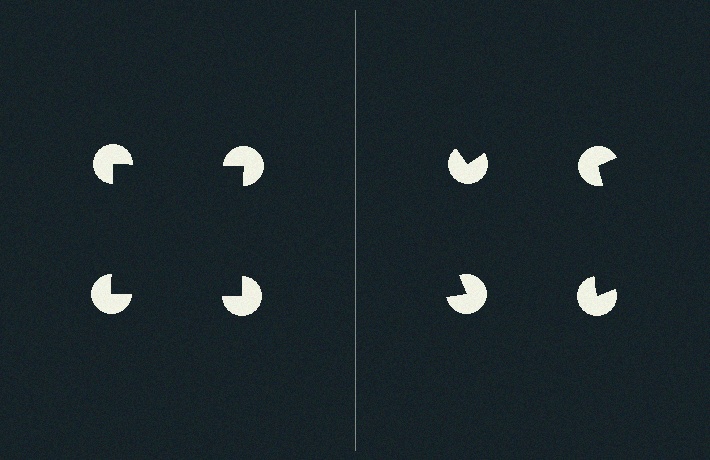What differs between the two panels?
The pac-man discs are positioned identically on both sides; only the wedge orientations differ. On the left they align to a square; on the right they are misaligned.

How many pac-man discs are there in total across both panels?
8 — 4 on each side.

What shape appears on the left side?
An illusory square.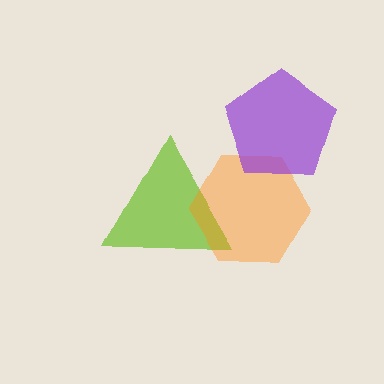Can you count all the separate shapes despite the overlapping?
Yes, there are 3 separate shapes.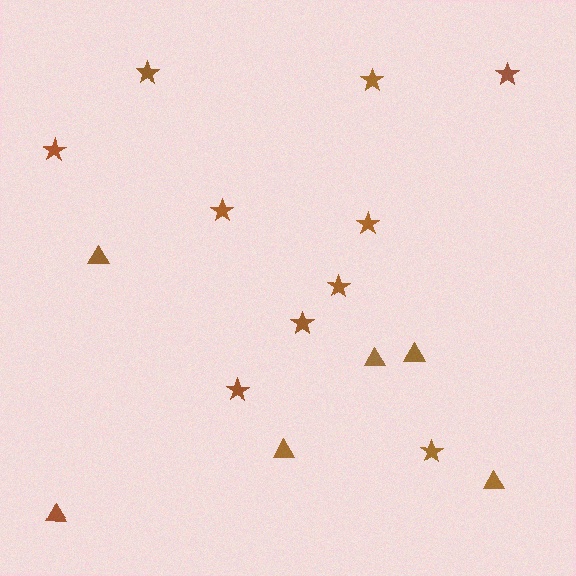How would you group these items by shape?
There are 2 groups: one group of triangles (6) and one group of stars (10).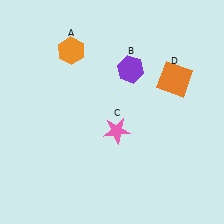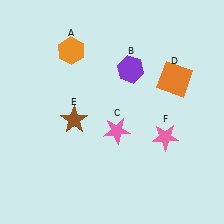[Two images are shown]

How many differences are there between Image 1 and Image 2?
There are 2 differences between the two images.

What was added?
A brown star (E), a pink star (F) were added in Image 2.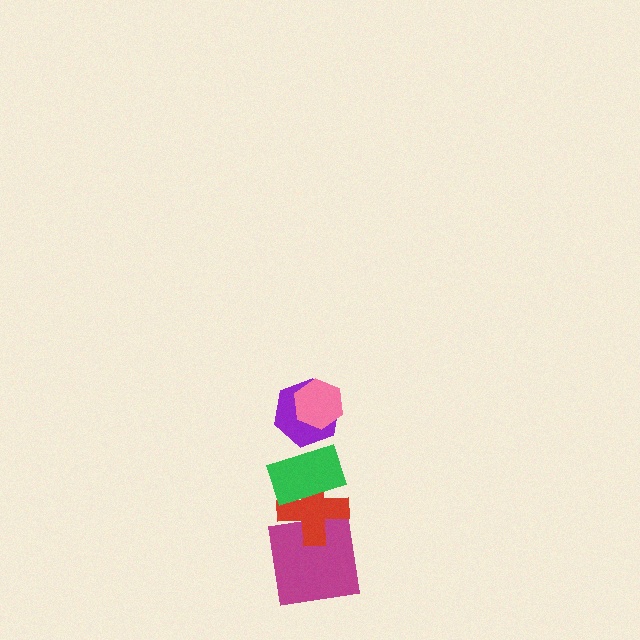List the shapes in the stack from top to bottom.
From top to bottom: the pink hexagon, the purple hexagon, the green rectangle, the red cross, the magenta square.